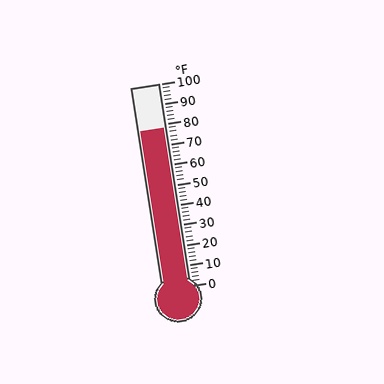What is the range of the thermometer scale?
The thermometer scale ranges from 0°F to 100°F.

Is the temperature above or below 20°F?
The temperature is above 20°F.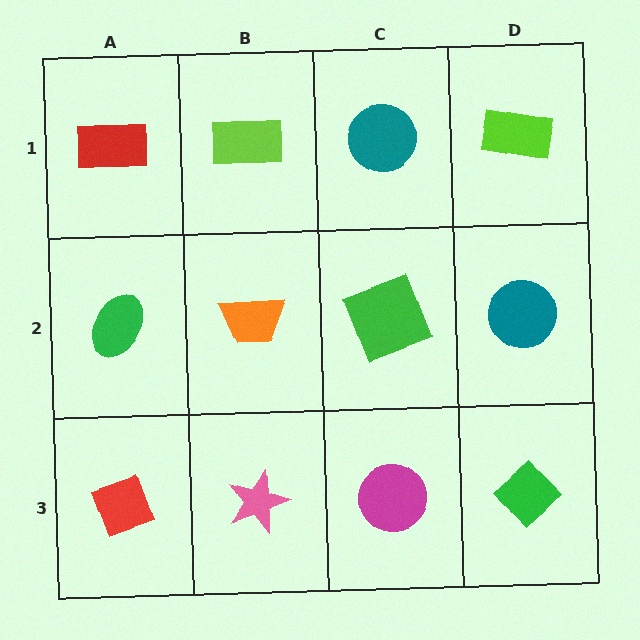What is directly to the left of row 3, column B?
A red diamond.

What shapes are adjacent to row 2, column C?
A teal circle (row 1, column C), a magenta circle (row 3, column C), an orange trapezoid (row 2, column B), a teal circle (row 2, column D).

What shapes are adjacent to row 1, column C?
A green square (row 2, column C), a lime rectangle (row 1, column B), a lime rectangle (row 1, column D).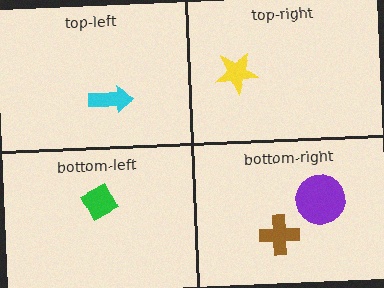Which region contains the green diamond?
The bottom-left region.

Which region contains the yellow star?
The top-right region.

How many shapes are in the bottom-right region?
2.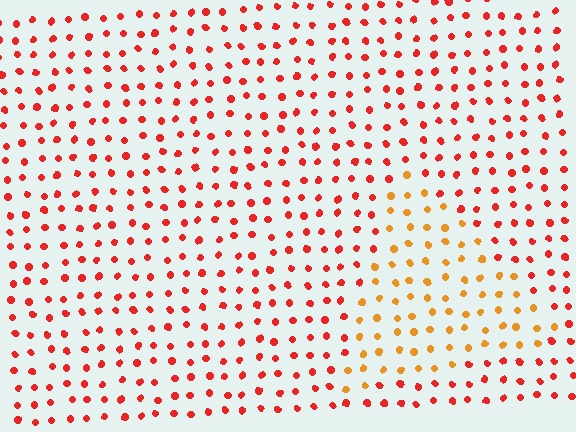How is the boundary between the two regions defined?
The boundary is defined purely by a slight shift in hue (about 35 degrees). Spacing, size, and orientation are identical on both sides.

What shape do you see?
I see a triangle.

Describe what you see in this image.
The image is filled with small red elements in a uniform arrangement. A triangle-shaped region is visible where the elements are tinted to a slightly different hue, forming a subtle color boundary.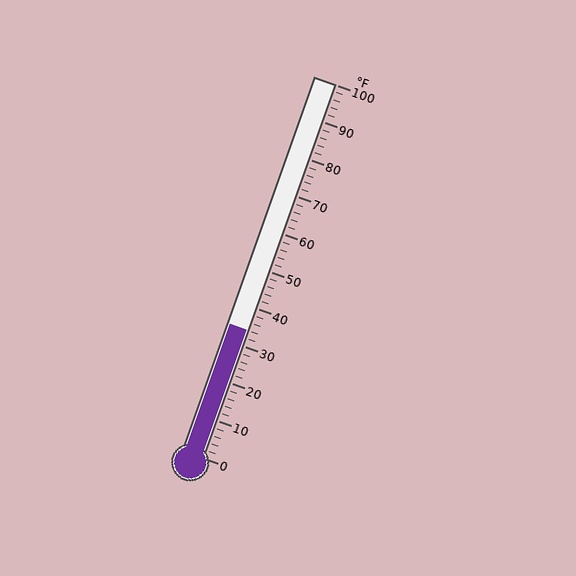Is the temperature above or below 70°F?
The temperature is below 70°F.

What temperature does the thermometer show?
The thermometer shows approximately 34°F.